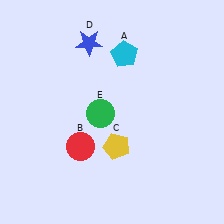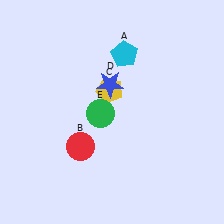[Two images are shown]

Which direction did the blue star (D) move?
The blue star (D) moved down.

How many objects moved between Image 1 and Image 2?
2 objects moved between the two images.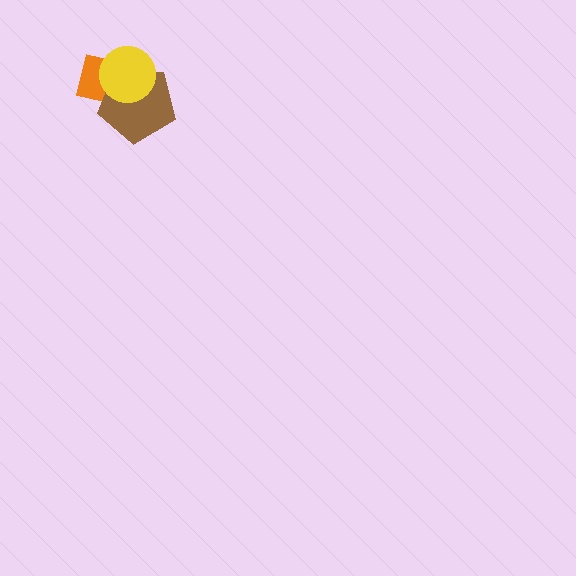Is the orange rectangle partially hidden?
Yes, it is partially covered by another shape.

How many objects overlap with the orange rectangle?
2 objects overlap with the orange rectangle.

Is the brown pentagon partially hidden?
Yes, it is partially covered by another shape.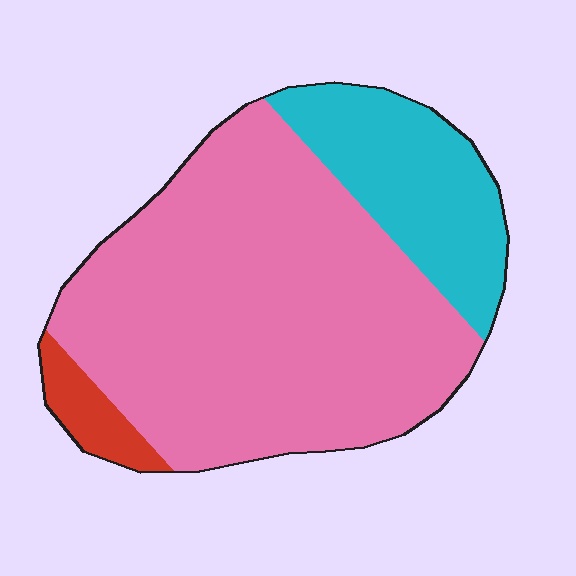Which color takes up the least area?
Red, at roughly 5%.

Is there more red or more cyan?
Cyan.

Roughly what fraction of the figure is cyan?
Cyan takes up about one fifth (1/5) of the figure.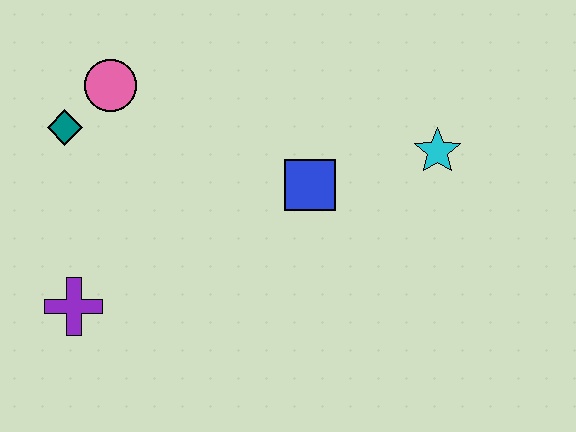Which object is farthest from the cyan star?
The purple cross is farthest from the cyan star.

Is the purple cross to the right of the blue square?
No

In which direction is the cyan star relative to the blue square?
The cyan star is to the right of the blue square.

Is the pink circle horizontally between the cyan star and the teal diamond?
Yes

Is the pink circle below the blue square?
No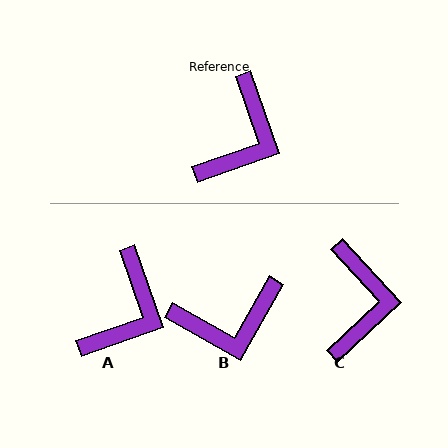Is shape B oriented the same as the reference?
No, it is off by about 49 degrees.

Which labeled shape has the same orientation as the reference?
A.